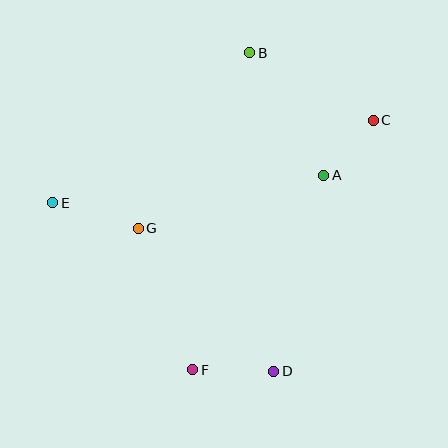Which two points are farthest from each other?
Points C and E are farthest from each other.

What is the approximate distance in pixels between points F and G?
The distance between F and G is approximately 152 pixels.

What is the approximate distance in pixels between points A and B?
The distance between A and B is approximately 143 pixels.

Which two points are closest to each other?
Points A and C are closest to each other.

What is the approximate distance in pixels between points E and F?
The distance between E and F is approximately 218 pixels.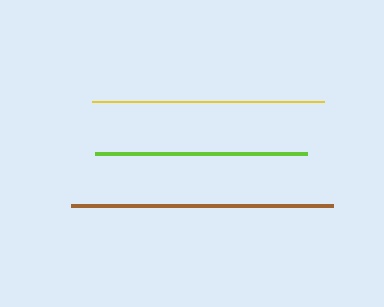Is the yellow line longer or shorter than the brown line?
The brown line is longer than the yellow line.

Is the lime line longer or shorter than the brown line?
The brown line is longer than the lime line.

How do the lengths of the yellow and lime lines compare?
The yellow and lime lines are approximately the same length.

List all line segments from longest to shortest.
From longest to shortest: brown, yellow, lime.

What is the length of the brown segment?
The brown segment is approximately 262 pixels long.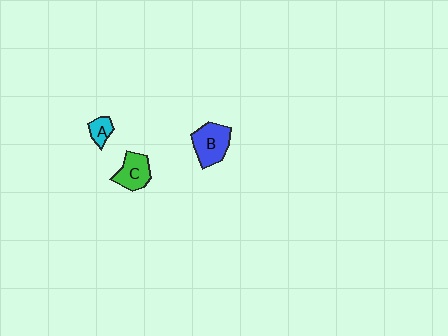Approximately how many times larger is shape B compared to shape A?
Approximately 2.4 times.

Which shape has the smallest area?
Shape A (cyan).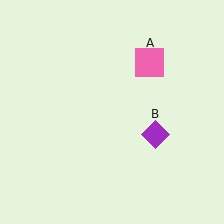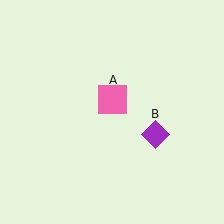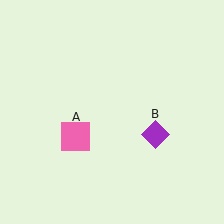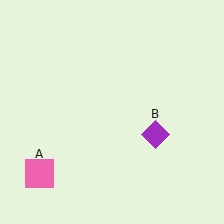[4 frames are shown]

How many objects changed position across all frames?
1 object changed position: pink square (object A).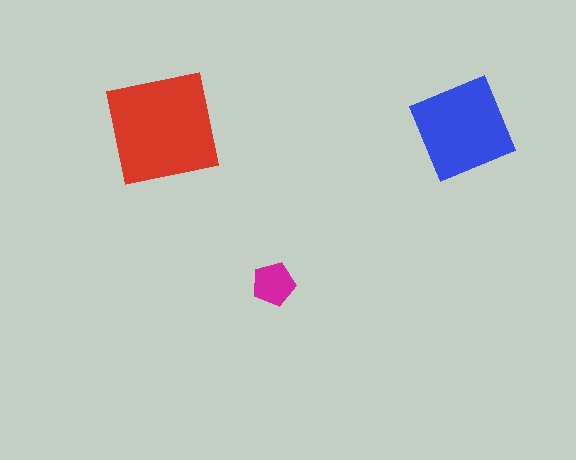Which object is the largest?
The red square.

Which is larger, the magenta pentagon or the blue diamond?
The blue diamond.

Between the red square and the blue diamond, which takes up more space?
The red square.